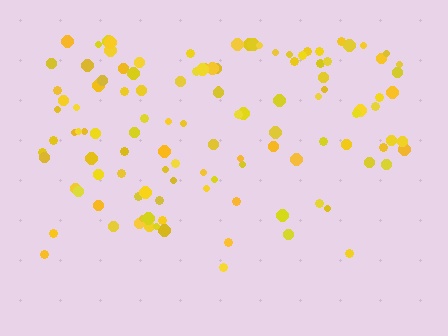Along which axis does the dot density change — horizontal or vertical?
Vertical.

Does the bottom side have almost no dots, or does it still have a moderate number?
Still a moderate number, just noticeably fewer than the top.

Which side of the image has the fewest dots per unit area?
The bottom.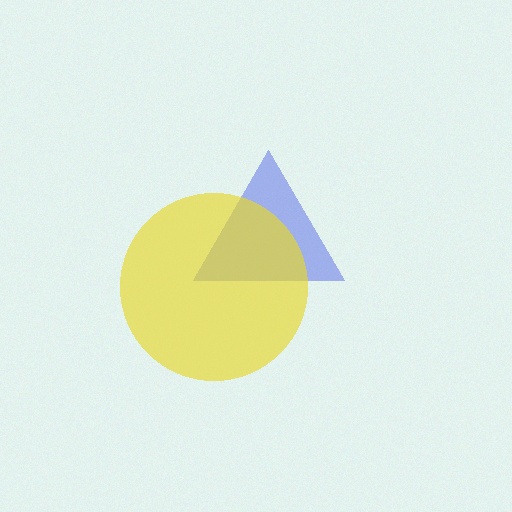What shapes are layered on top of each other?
The layered shapes are: a blue triangle, a yellow circle.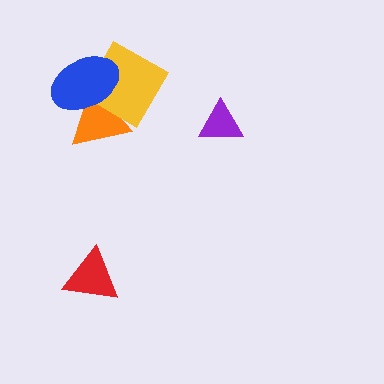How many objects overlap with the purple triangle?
0 objects overlap with the purple triangle.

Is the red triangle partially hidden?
No, no other shape covers it.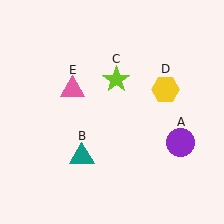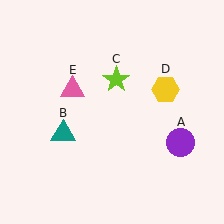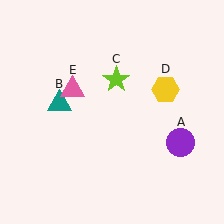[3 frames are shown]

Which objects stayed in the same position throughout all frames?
Purple circle (object A) and lime star (object C) and yellow hexagon (object D) and pink triangle (object E) remained stationary.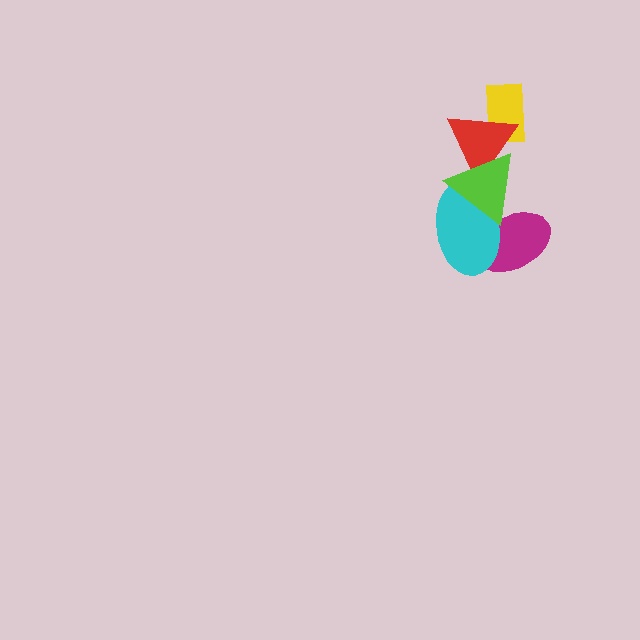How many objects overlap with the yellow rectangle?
1 object overlaps with the yellow rectangle.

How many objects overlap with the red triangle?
2 objects overlap with the red triangle.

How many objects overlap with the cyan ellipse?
2 objects overlap with the cyan ellipse.